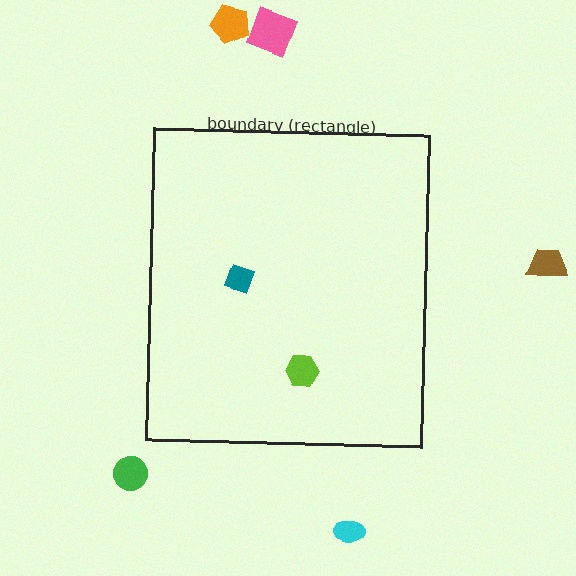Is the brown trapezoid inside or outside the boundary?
Outside.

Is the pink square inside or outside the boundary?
Outside.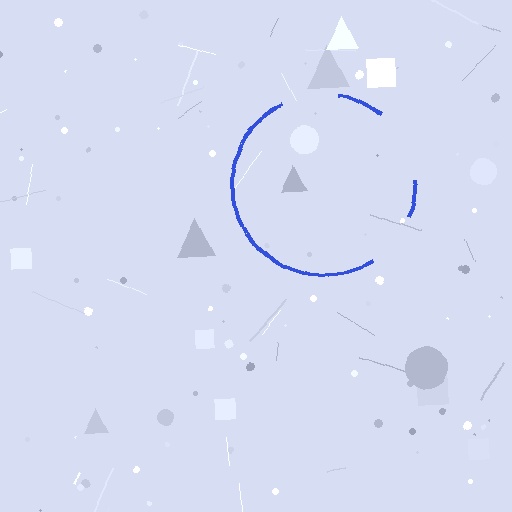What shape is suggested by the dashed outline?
The dashed outline suggests a circle.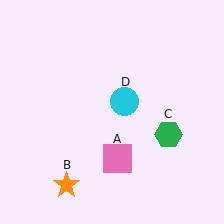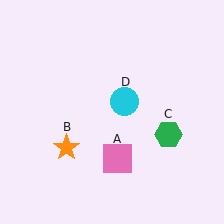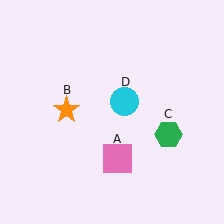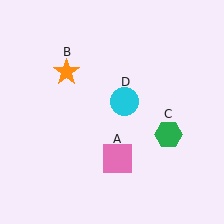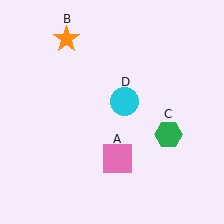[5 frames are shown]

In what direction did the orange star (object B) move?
The orange star (object B) moved up.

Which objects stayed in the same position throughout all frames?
Pink square (object A) and green hexagon (object C) and cyan circle (object D) remained stationary.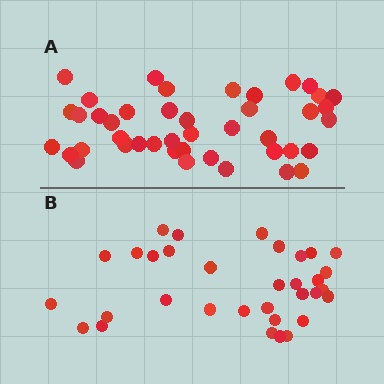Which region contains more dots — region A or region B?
Region A (the top region) has more dots.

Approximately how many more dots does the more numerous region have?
Region A has roughly 10 or so more dots than region B.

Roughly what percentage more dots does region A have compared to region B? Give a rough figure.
About 30% more.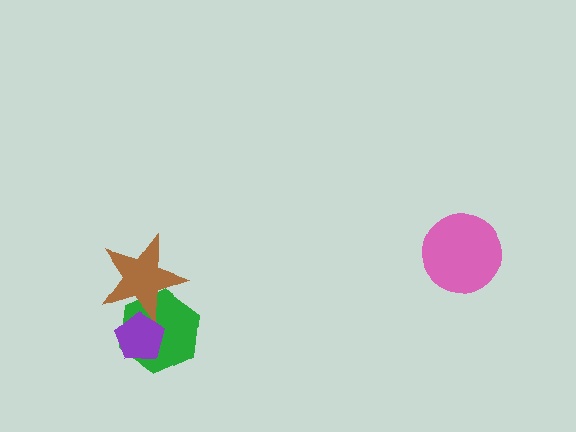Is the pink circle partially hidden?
No, no other shape covers it.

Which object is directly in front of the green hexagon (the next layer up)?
The brown star is directly in front of the green hexagon.